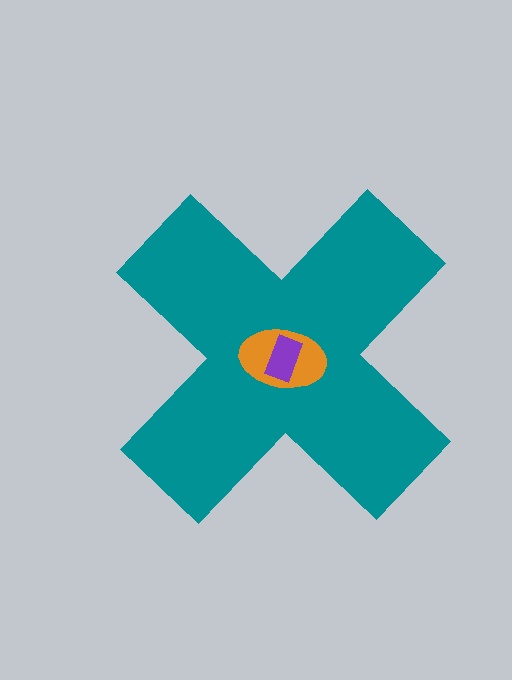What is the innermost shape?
The purple rectangle.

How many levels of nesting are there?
3.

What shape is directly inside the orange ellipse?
The purple rectangle.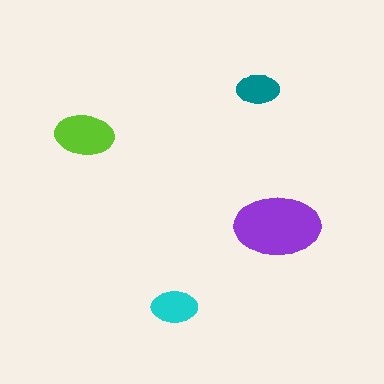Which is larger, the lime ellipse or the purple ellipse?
The purple one.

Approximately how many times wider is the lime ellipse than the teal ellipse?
About 1.5 times wider.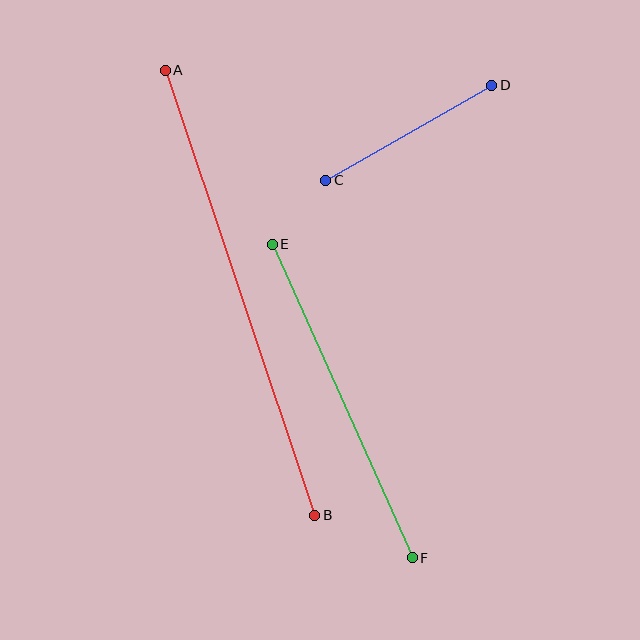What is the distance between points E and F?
The distance is approximately 343 pixels.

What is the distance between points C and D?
The distance is approximately 192 pixels.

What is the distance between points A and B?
The distance is approximately 470 pixels.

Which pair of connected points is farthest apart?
Points A and B are farthest apart.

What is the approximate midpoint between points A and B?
The midpoint is at approximately (240, 293) pixels.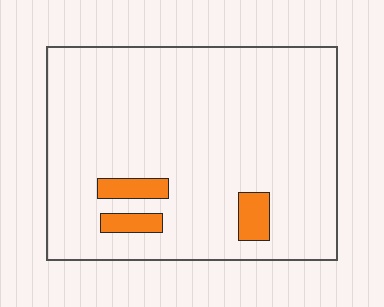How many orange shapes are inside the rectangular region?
3.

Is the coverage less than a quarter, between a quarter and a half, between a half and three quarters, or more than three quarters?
Less than a quarter.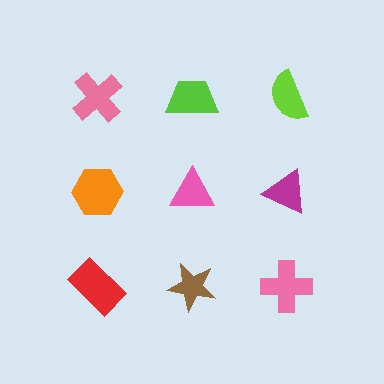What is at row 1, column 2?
A lime trapezoid.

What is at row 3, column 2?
A brown star.